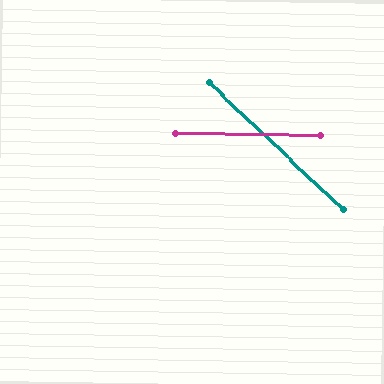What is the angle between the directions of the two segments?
Approximately 43 degrees.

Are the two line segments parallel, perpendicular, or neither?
Neither parallel nor perpendicular — they differ by about 43°.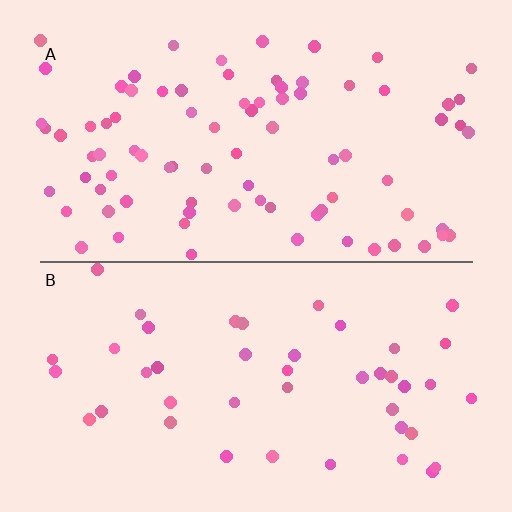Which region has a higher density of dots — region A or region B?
A (the top).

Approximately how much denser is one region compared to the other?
Approximately 1.9× — region A over region B.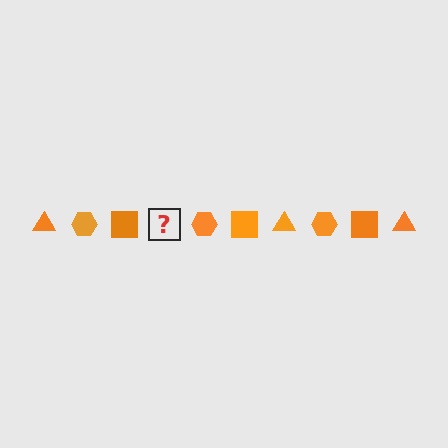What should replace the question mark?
The question mark should be replaced with an orange triangle.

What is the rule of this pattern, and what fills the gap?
The rule is that the pattern cycles through triangle, hexagon, square shapes in orange. The gap should be filled with an orange triangle.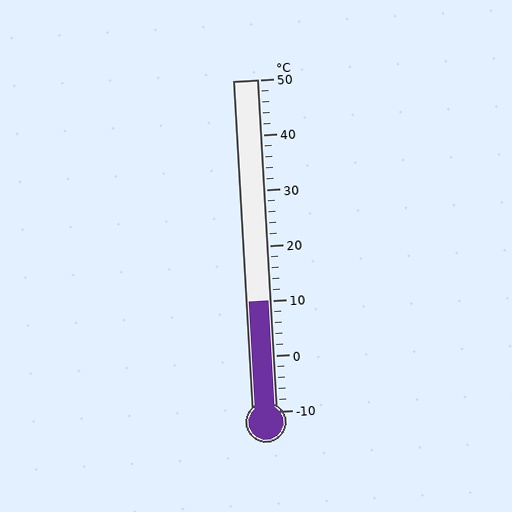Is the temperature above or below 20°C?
The temperature is below 20°C.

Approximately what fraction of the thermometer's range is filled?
The thermometer is filled to approximately 35% of its range.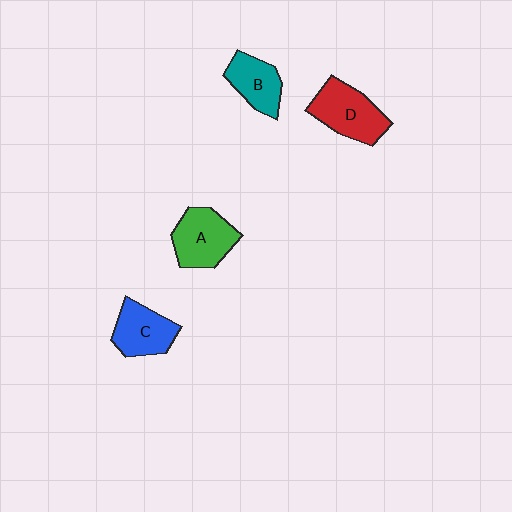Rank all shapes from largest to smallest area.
From largest to smallest: D (red), A (green), C (blue), B (teal).